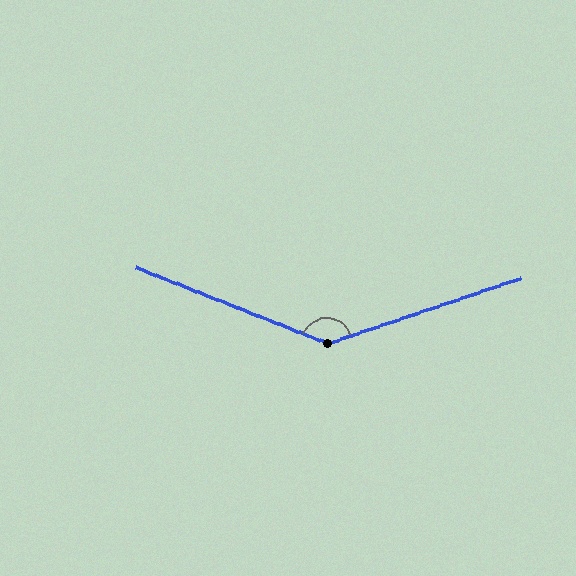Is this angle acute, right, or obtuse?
It is obtuse.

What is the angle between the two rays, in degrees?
Approximately 140 degrees.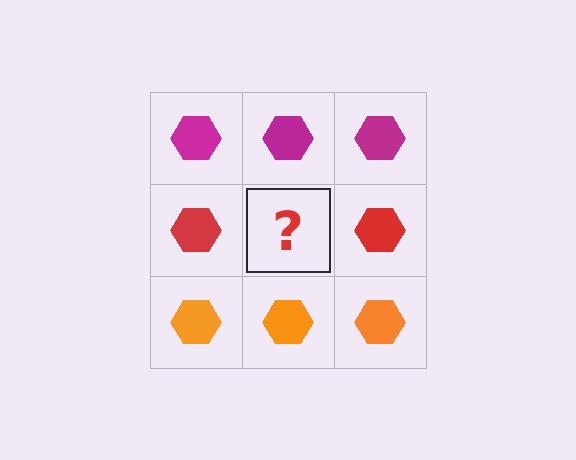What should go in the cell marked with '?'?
The missing cell should contain a red hexagon.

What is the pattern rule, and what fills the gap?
The rule is that each row has a consistent color. The gap should be filled with a red hexagon.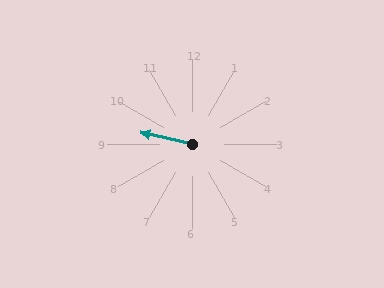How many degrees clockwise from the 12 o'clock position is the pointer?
Approximately 283 degrees.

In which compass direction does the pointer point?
West.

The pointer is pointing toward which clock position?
Roughly 9 o'clock.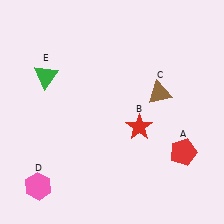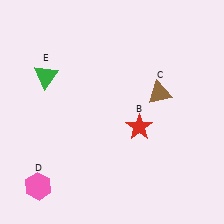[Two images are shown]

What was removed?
The red pentagon (A) was removed in Image 2.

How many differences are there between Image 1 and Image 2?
There is 1 difference between the two images.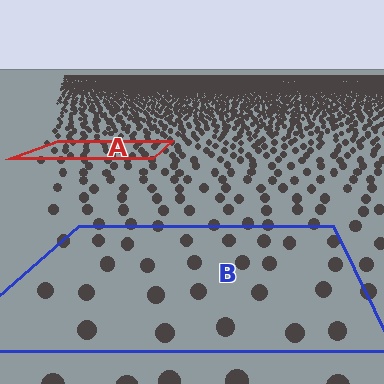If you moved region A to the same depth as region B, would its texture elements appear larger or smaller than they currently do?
They would appear larger. At a closer depth, the same texture elements are projected at a bigger on-screen size.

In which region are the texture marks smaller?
The texture marks are smaller in region A, because it is farther away.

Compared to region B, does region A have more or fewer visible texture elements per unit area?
Region A has more texture elements per unit area — they are packed more densely because it is farther away.